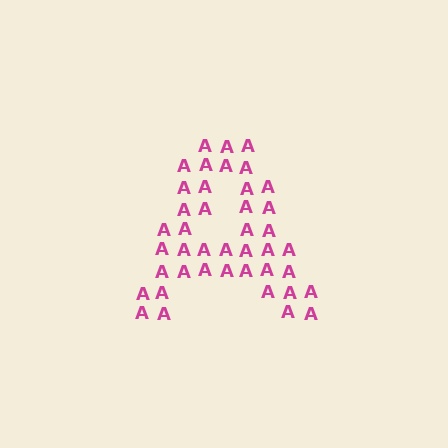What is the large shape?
The large shape is the letter A.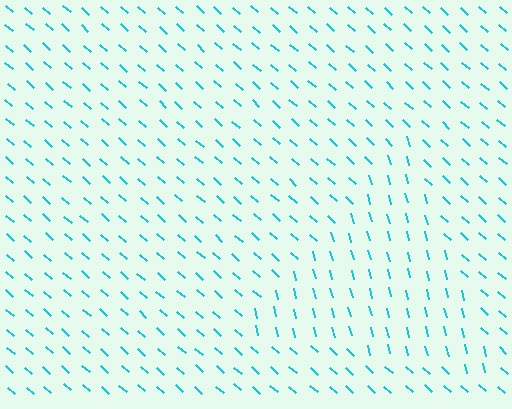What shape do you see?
I see a triangle.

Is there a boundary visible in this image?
Yes, there is a texture boundary formed by a change in line orientation.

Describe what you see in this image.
The image is filled with small cyan line segments. A triangle region in the image has lines oriented differently from the surrounding lines, creating a visible texture boundary.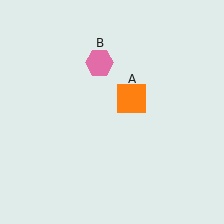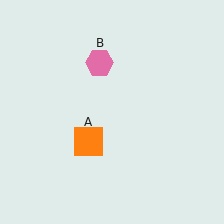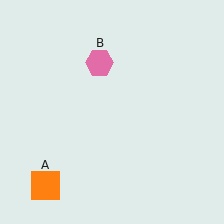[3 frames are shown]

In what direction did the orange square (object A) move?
The orange square (object A) moved down and to the left.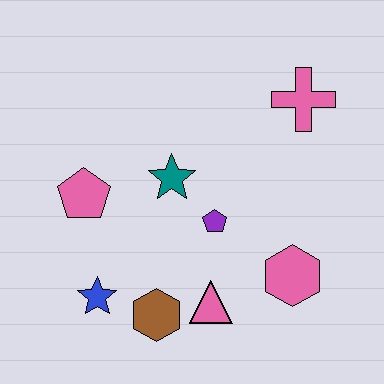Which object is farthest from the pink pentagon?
The pink cross is farthest from the pink pentagon.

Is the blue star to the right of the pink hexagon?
No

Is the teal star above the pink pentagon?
Yes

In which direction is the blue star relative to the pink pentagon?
The blue star is below the pink pentagon.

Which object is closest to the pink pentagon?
The teal star is closest to the pink pentagon.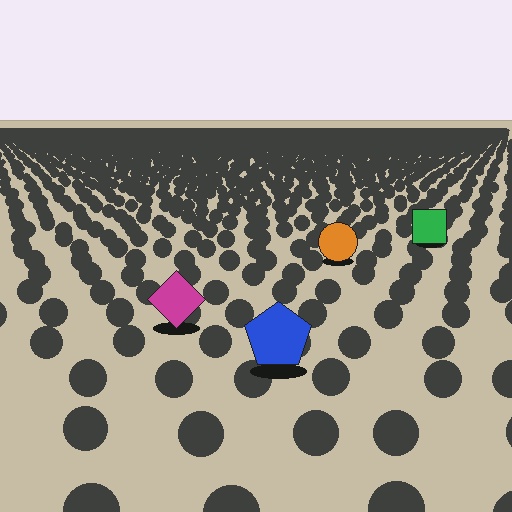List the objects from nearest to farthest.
From nearest to farthest: the blue pentagon, the magenta diamond, the orange circle, the green square.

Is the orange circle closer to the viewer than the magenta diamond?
No. The magenta diamond is closer — you can tell from the texture gradient: the ground texture is coarser near it.